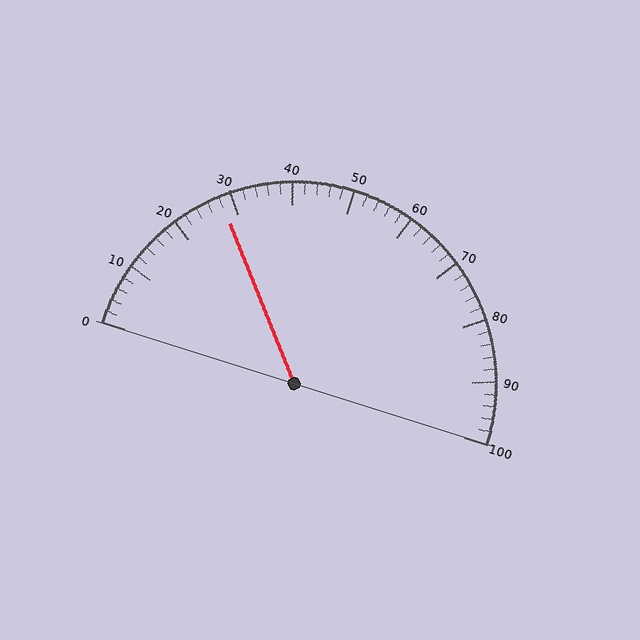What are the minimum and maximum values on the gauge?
The gauge ranges from 0 to 100.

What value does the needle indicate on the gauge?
The needle indicates approximately 28.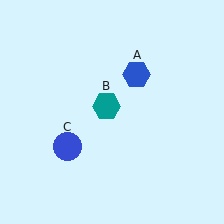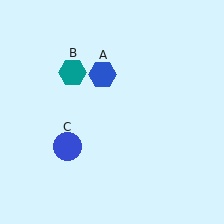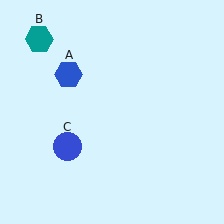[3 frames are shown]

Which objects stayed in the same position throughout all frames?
Blue circle (object C) remained stationary.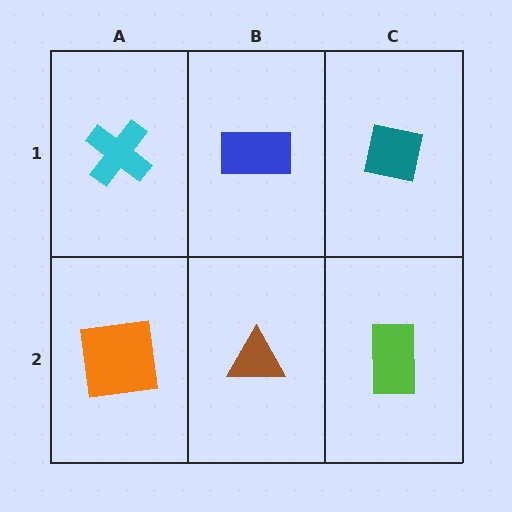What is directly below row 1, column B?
A brown triangle.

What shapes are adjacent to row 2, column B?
A blue rectangle (row 1, column B), an orange square (row 2, column A), a lime rectangle (row 2, column C).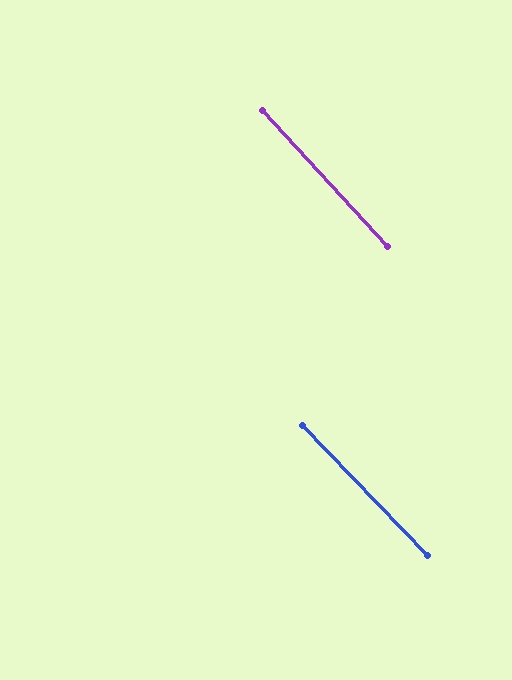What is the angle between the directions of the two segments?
Approximately 1 degree.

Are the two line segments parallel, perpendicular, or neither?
Parallel — their directions differ by only 1.1°.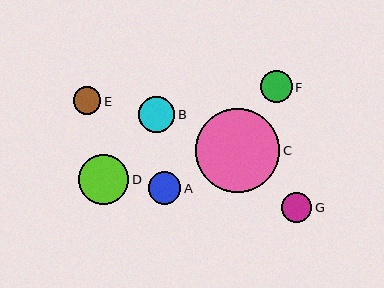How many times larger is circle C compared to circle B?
Circle C is approximately 2.3 times the size of circle B.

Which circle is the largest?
Circle C is the largest with a size of approximately 84 pixels.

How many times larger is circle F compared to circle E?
Circle F is approximately 1.1 times the size of circle E.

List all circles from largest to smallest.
From largest to smallest: C, D, B, A, F, G, E.